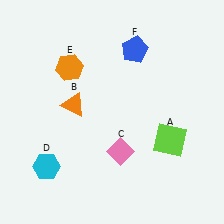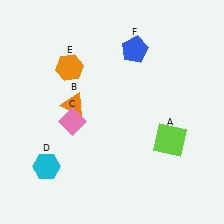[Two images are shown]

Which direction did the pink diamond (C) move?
The pink diamond (C) moved left.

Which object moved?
The pink diamond (C) moved left.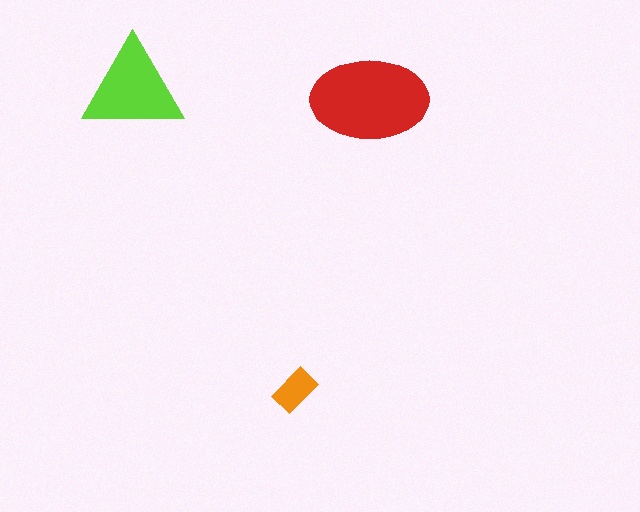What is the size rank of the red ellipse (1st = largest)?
1st.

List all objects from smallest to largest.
The orange rectangle, the lime triangle, the red ellipse.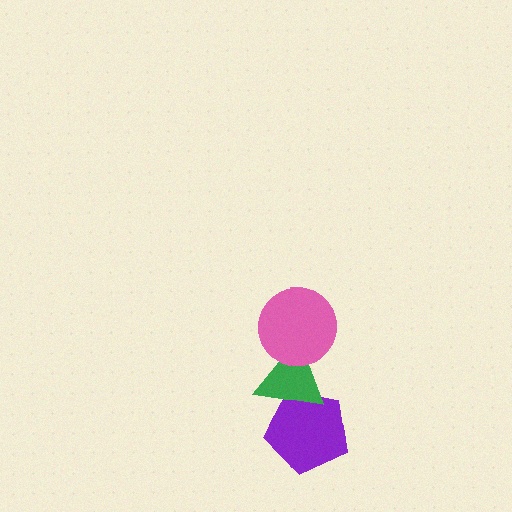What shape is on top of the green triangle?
The pink circle is on top of the green triangle.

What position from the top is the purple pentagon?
The purple pentagon is 3rd from the top.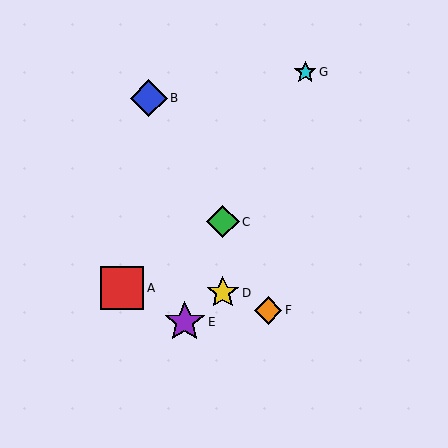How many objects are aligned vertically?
2 objects (C, D) are aligned vertically.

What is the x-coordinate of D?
Object D is at x≈223.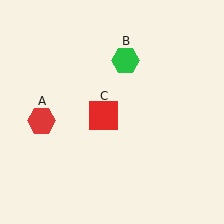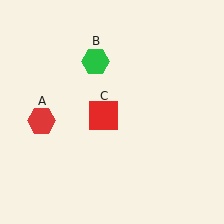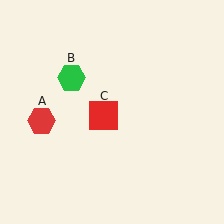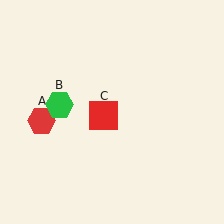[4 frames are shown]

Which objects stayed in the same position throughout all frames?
Red hexagon (object A) and red square (object C) remained stationary.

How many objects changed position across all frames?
1 object changed position: green hexagon (object B).